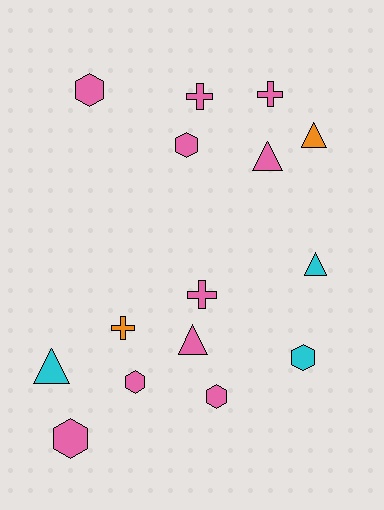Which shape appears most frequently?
Hexagon, with 6 objects.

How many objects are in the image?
There are 15 objects.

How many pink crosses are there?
There are 3 pink crosses.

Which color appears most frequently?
Pink, with 10 objects.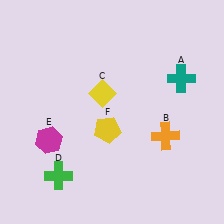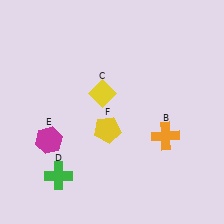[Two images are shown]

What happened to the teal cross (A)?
The teal cross (A) was removed in Image 2. It was in the top-right area of Image 1.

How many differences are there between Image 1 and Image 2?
There is 1 difference between the two images.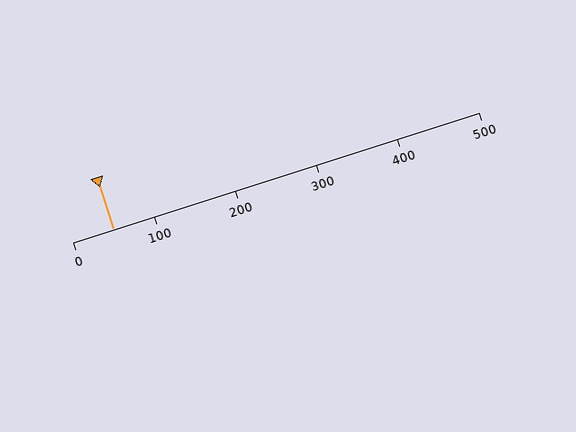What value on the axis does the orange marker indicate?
The marker indicates approximately 50.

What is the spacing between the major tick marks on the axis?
The major ticks are spaced 100 apart.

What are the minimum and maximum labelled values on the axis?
The axis runs from 0 to 500.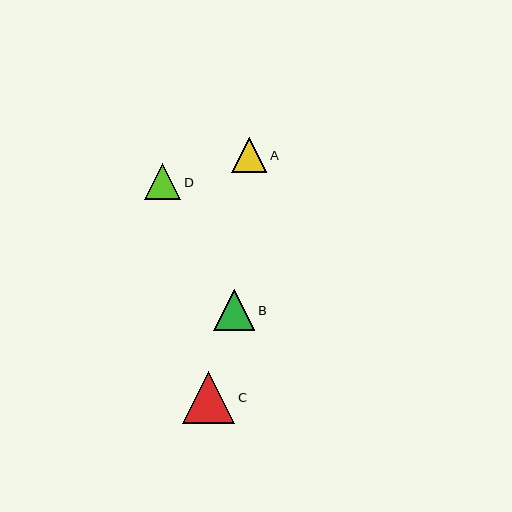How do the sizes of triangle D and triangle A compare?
Triangle D and triangle A are approximately the same size.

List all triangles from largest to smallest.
From largest to smallest: C, B, D, A.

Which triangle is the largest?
Triangle C is the largest with a size of approximately 52 pixels.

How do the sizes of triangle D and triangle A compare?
Triangle D and triangle A are approximately the same size.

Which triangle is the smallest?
Triangle A is the smallest with a size of approximately 35 pixels.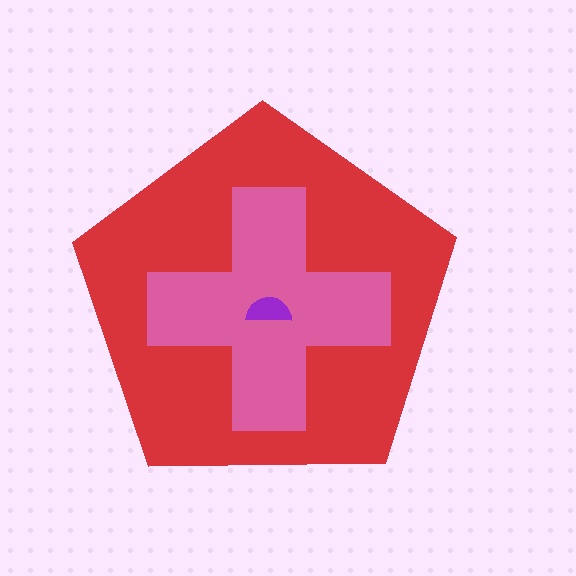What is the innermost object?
The purple semicircle.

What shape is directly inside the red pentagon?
The pink cross.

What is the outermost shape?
The red pentagon.